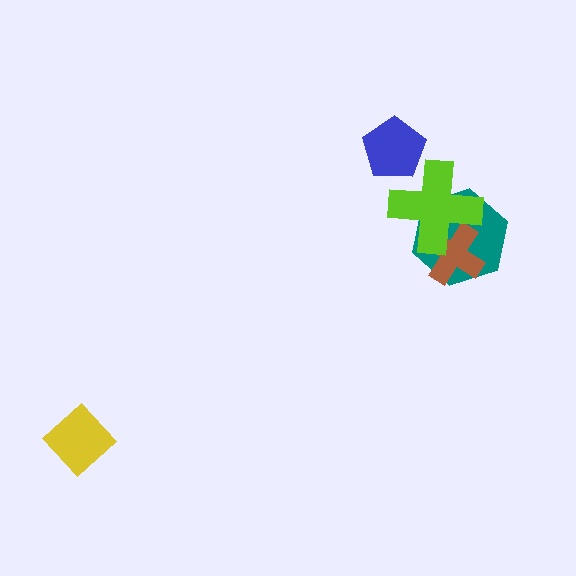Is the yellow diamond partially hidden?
No, no other shape covers it.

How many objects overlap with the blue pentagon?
1 object overlaps with the blue pentagon.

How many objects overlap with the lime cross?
3 objects overlap with the lime cross.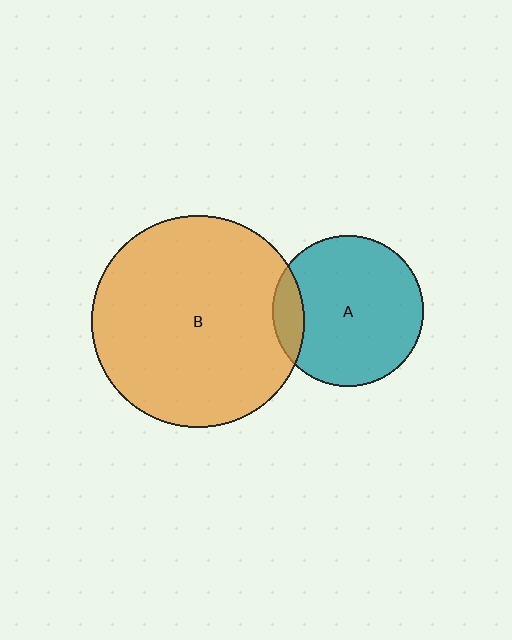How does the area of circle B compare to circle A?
Approximately 2.0 times.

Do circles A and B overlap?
Yes.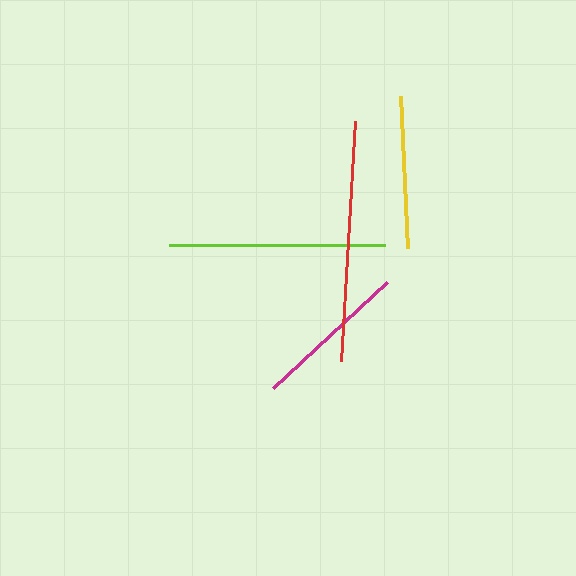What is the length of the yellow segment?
The yellow segment is approximately 152 pixels long.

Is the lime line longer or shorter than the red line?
The red line is longer than the lime line.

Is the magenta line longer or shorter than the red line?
The red line is longer than the magenta line.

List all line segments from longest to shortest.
From longest to shortest: red, lime, magenta, yellow.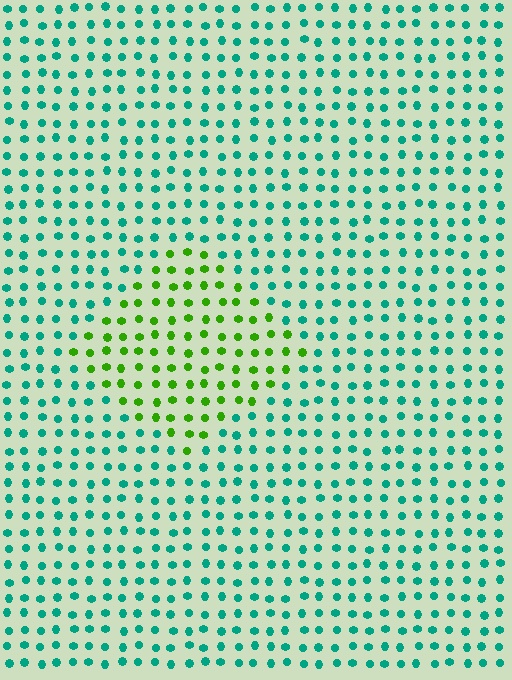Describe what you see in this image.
The image is filled with small teal elements in a uniform arrangement. A diamond-shaped region is visible where the elements are tinted to a slightly different hue, forming a subtle color boundary.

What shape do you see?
I see a diamond.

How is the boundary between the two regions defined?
The boundary is defined purely by a slight shift in hue (about 63 degrees). Spacing, size, and orientation are identical on both sides.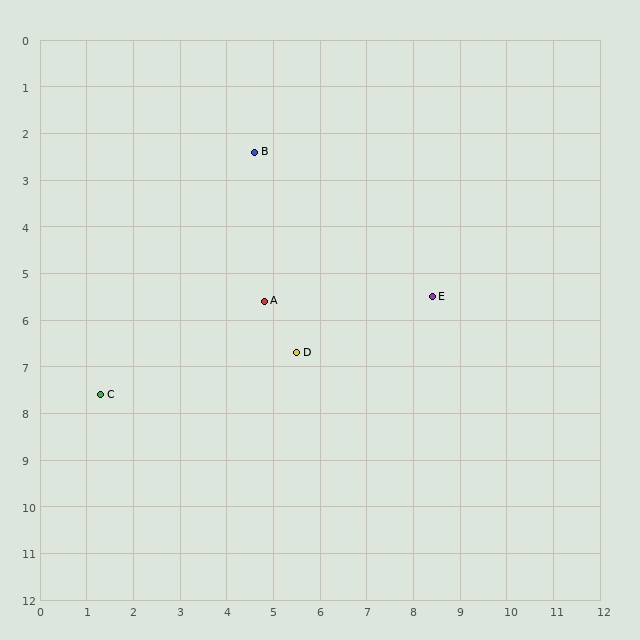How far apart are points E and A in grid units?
Points E and A are about 3.6 grid units apart.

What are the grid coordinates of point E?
Point E is at approximately (8.4, 5.5).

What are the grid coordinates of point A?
Point A is at approximately (4.8, 5.6).